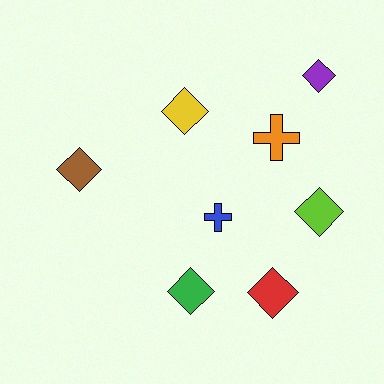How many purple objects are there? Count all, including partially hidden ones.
There is 1 purple object.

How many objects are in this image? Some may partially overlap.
There are 8 objects.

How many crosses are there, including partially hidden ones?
There are 2 crosses.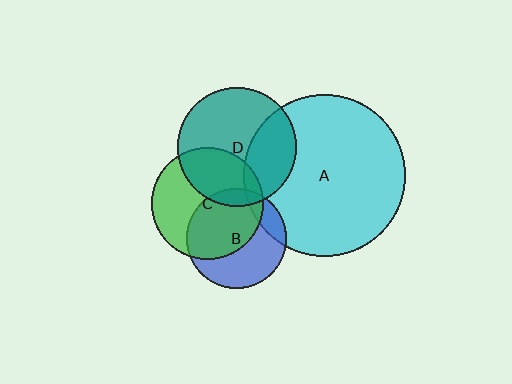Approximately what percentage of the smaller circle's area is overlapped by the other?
Approximately 35%.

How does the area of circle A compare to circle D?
Approximately 1.8 times.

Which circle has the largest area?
Circle A (cyan).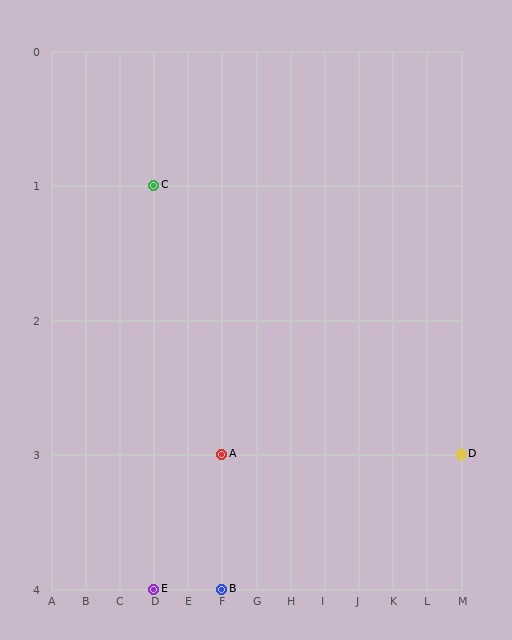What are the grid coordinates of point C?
Point C is at grid coordinates (D, 1).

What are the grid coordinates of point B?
Point B is at grid coordinates (F, 4).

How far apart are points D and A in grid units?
Points D and A are 7 columns apart.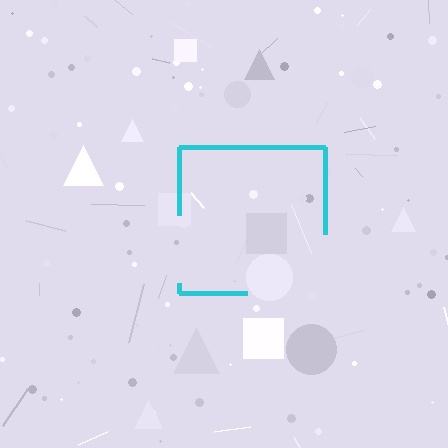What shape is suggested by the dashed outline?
The dashed outline suggests a square.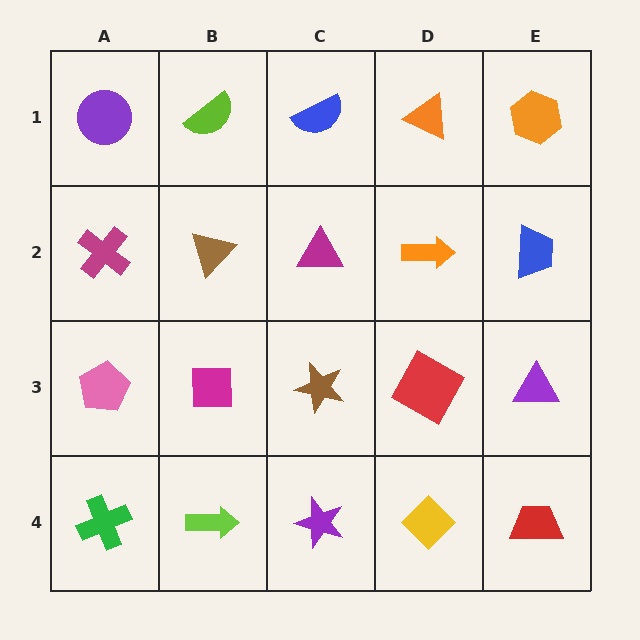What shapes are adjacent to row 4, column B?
A magenta square (row 3, column B), a green cross (row 4, column A), a purple star (row 4, column C).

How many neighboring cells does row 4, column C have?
3.